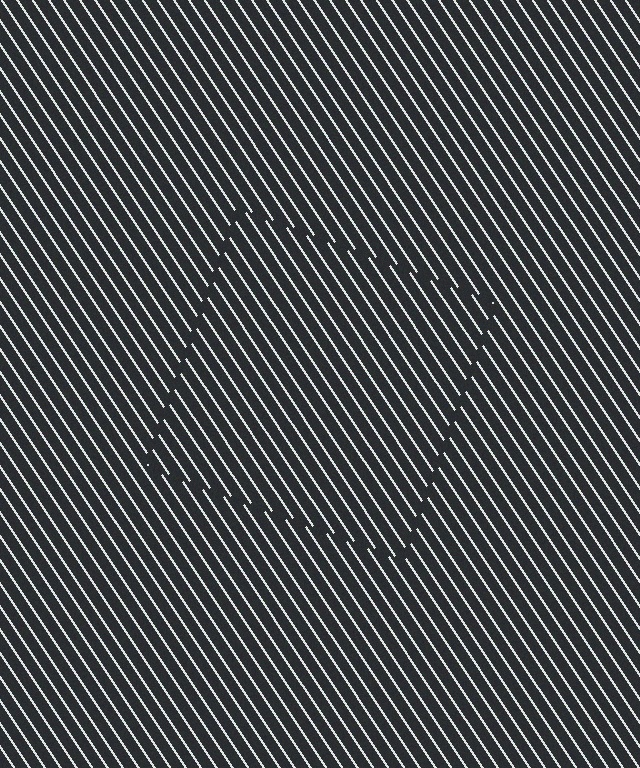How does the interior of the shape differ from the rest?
The interior of the shape contains the same grating, shifted by half a period — the contour is defined by the phase discontinuity where line-ends from the inner and outer gratings abut.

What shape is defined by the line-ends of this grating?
An illusory square. The interior of the shape contains the same grating, shifted by half a period — the contour is defined by the phase discontinuity where line-ends from the inner and outer gratings abut.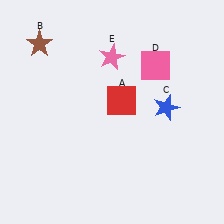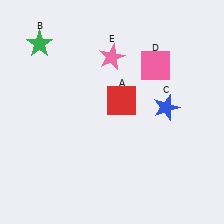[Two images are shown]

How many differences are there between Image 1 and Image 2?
There is 1 difference between the two images.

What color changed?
The star (B) changed from brown in Image 1 to green in Image 2.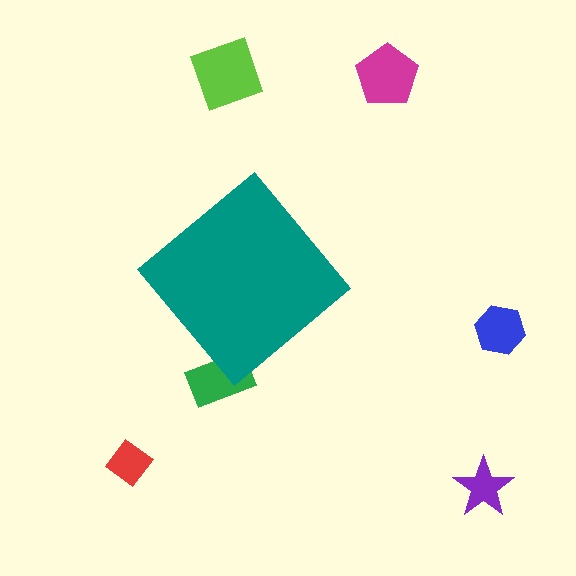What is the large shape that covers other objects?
A teal diamond.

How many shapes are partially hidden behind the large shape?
1 shape is partially hidden.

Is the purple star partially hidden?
No, the purple star is fully visible.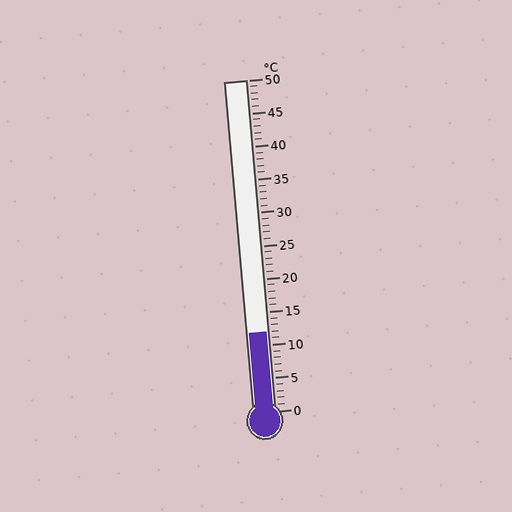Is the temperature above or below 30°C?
The temperature is below 30°C.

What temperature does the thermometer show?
The thermometer shows approximately 12°C.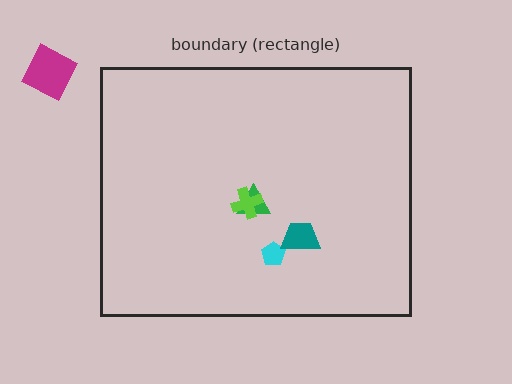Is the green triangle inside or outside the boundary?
Inside.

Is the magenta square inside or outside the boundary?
Outside.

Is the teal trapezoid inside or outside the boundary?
Inside.